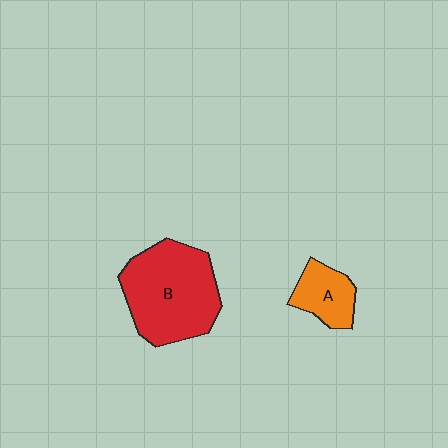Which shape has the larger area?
Shape B (red).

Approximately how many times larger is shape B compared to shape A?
Approximately 2.6 times.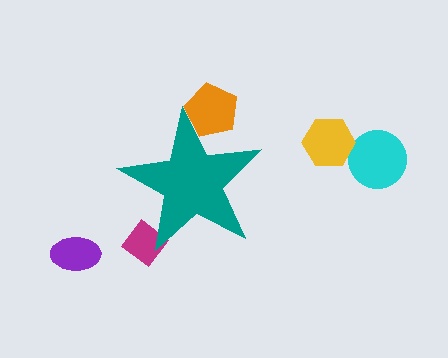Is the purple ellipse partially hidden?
No, the purple ellipse is fully visible.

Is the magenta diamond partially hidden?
Yes, the magenta diamond is partially hidden behind the teal star.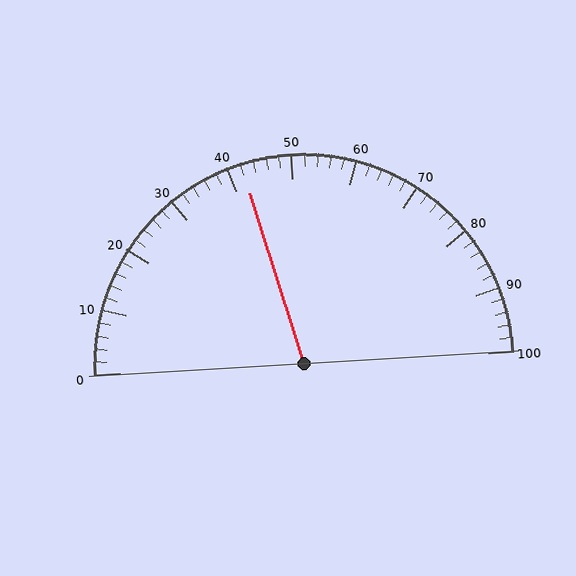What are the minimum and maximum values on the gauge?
The gauge ranges from 0 to 100.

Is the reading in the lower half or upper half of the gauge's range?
The reading is in the lower half of the range (0 to 100).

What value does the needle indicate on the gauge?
The needle indicates approximately 42.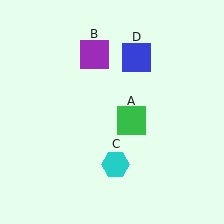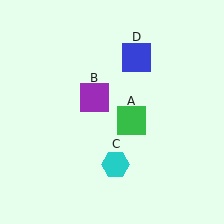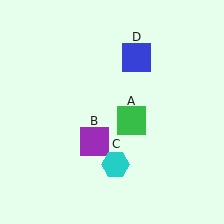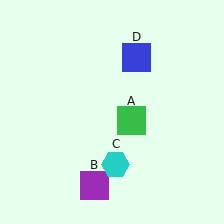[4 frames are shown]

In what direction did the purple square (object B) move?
The purple square (object B) moved down.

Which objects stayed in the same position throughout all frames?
Green square (object A) and cyan hexagon (object C) and blue square (object D) remained stationary.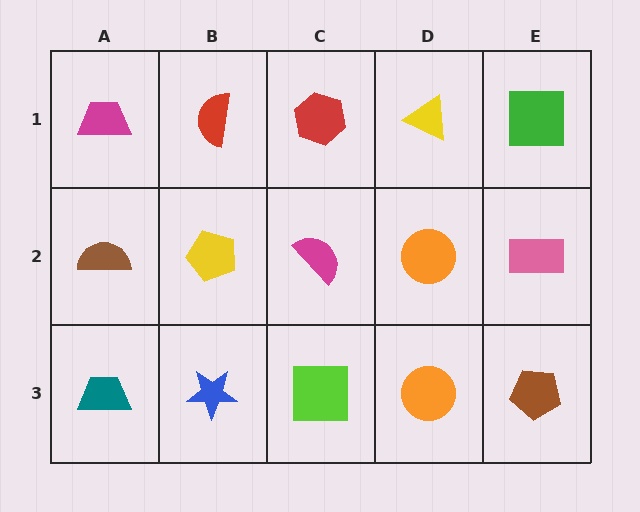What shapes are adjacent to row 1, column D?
An orange circle (row 2, column D), a red hexagon (row 1, column C), a green square (row 1, column E).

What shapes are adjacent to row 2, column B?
A red semicircle (row 1, column B), a blue star (row 3, column B), a brown semicircle (row 2, column A), a magenta semicircle (row 2, column C).